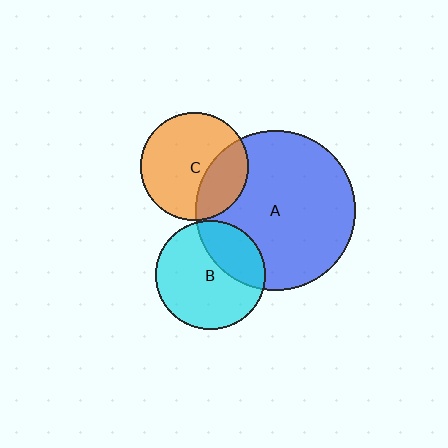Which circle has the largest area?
Circle A (blue).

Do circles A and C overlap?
Yes.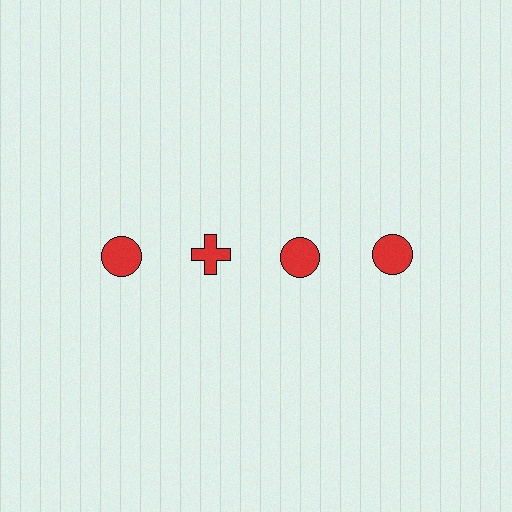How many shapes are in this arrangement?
There are 4 shapes arranged in a grid pattern.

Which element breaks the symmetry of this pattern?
The red cross in the top row, second from left column breaks the symmetry. All other shapes are red circles.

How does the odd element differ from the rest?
It has a different shape: cross instead of circle.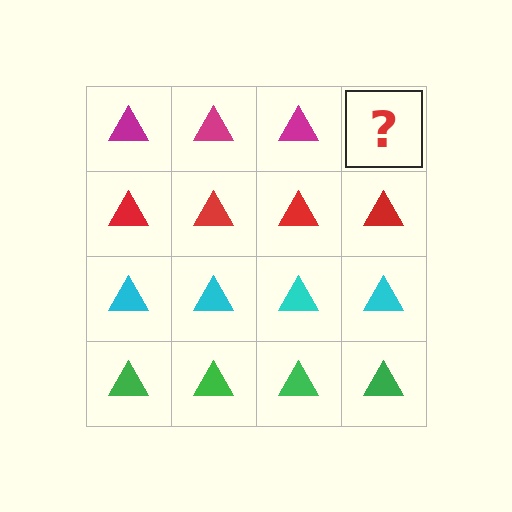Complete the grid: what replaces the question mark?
The question mark should be replaced with a magenta triangle.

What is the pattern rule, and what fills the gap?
The rule is that each row has a consistent color. The gap should be filled with a magenta triangle.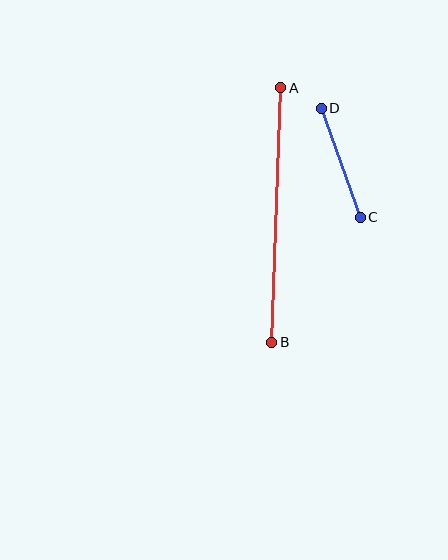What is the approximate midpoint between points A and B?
The midpoint is at approximately (276, 215) pixels.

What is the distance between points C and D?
The distance is approximately 116 pixels.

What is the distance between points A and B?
The distance is approximately 254 pixels.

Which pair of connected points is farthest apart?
Points A and B are farthest apart.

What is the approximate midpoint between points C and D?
The midpoint is at approximately (341, 163) pixels.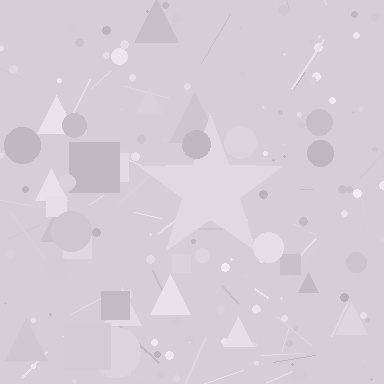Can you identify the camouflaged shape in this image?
The camouflaged shape is a star.